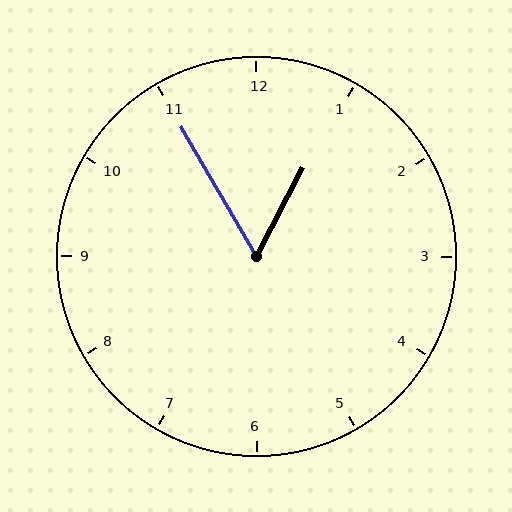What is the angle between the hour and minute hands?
Approximately 58 degrees.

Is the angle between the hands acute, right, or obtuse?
It is acute.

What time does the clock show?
12:55.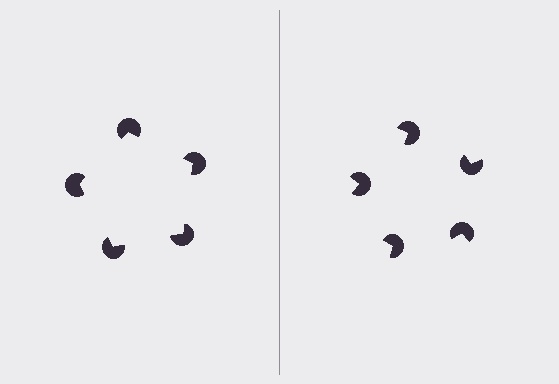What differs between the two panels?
The pac-man discs are positioned identically on both sides; only the wedge orientations differ. On the left they align to a pentagon; on the right they are misaligned.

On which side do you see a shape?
An illusory pentagon appears on the left side. On the right side the wedge cuts are rotated, so no coherent shape forms.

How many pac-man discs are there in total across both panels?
10 — 5 on each side.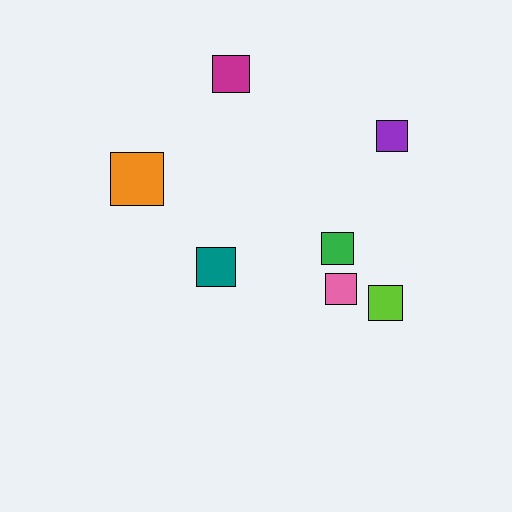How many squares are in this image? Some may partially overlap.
There are 7 squares.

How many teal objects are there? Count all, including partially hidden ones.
There is 1 teal object.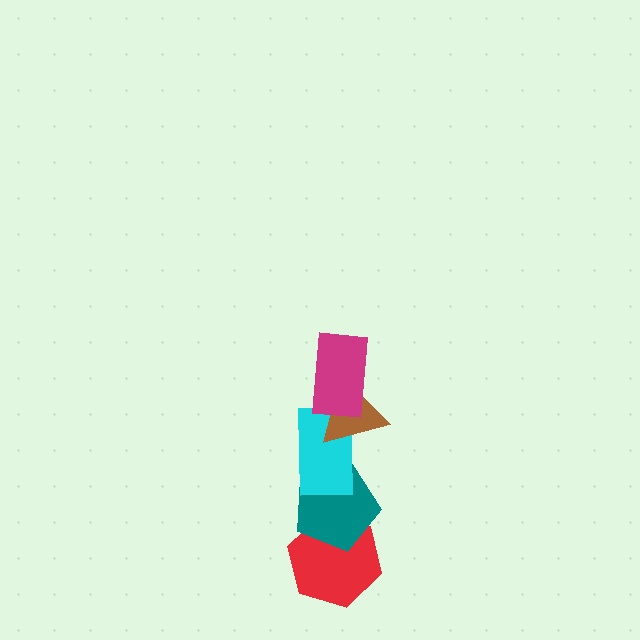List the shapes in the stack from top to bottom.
From top to bottom: the magenta rectangle, the brown triangle, the cyan rectangle, the teal pentagon, the red hexagon.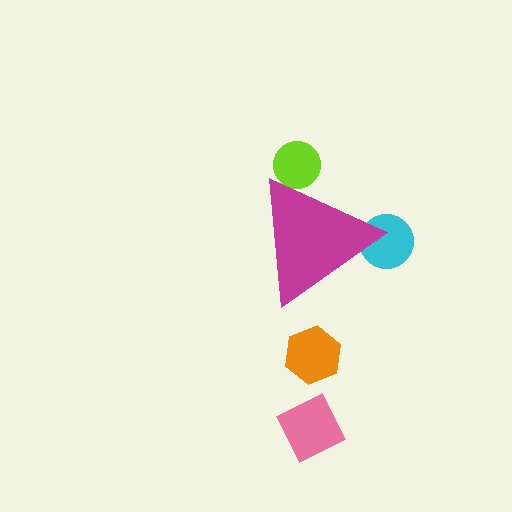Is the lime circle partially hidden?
Yes, the lime circle is partially hidden behind the magenta triangle.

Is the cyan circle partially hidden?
Yes, the cyan circle is partially hidden behind the magenta triangle.